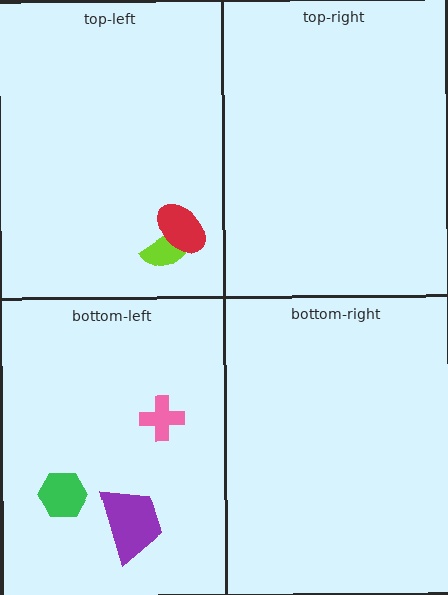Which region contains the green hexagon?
The bottom-left region.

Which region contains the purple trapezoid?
The bottom-left region.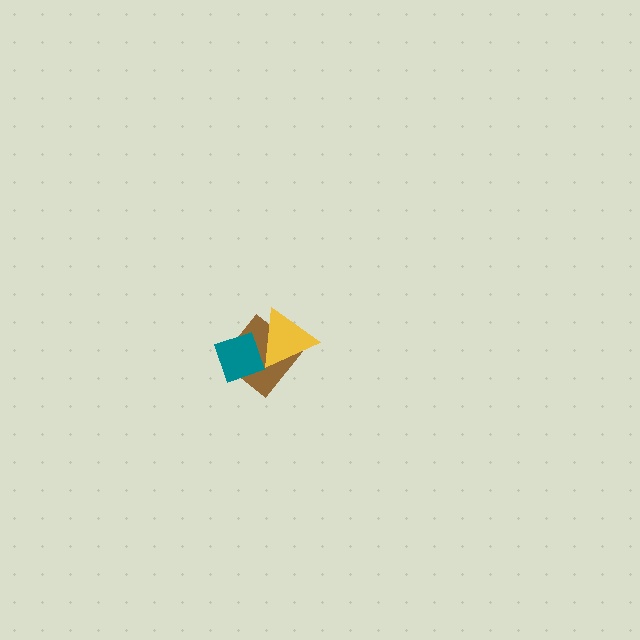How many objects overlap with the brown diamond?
2 objects overlap with the brown diamond.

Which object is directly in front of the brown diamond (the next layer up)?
The teal diamond is directly in front of the brown diamond.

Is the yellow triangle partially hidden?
No, no other shape covers it.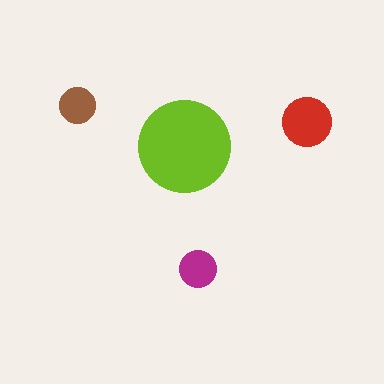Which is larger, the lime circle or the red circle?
The lime one.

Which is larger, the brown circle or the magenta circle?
The magenta one.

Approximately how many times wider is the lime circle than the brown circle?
About 2.5 times wider.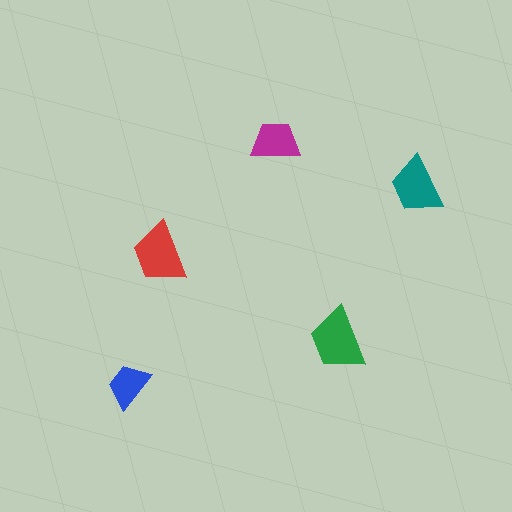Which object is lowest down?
The blue trapezoid is bottommost.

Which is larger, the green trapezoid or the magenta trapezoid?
The green one.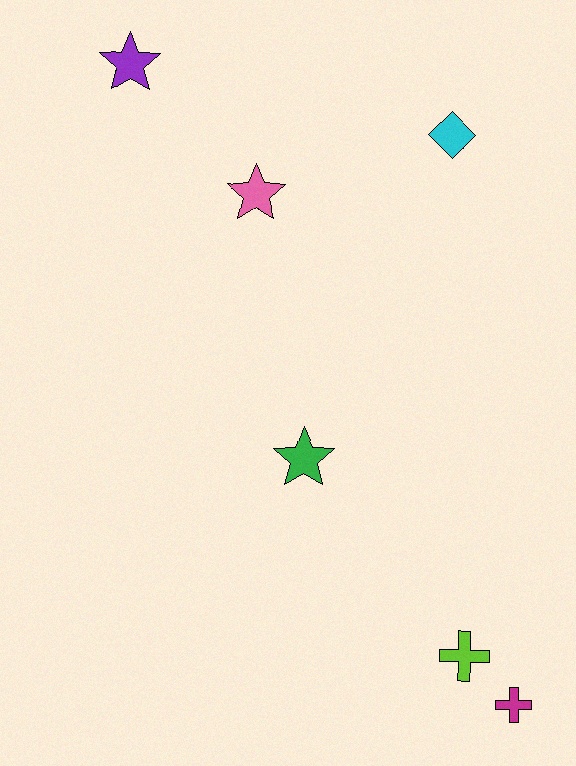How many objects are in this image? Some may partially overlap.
There are 6 objects.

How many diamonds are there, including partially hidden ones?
There is 1 diamond.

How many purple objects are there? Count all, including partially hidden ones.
There is 1 purple object.